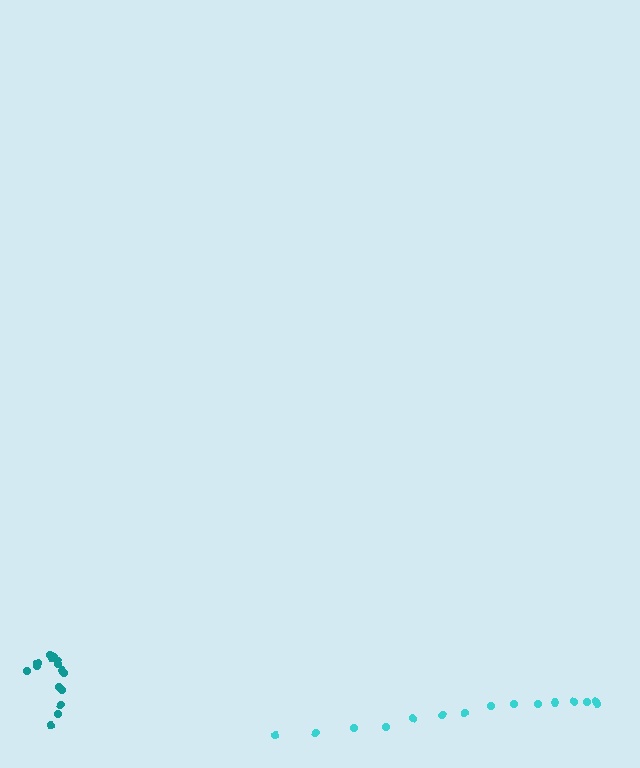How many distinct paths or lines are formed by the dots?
There are 2 distinct paths.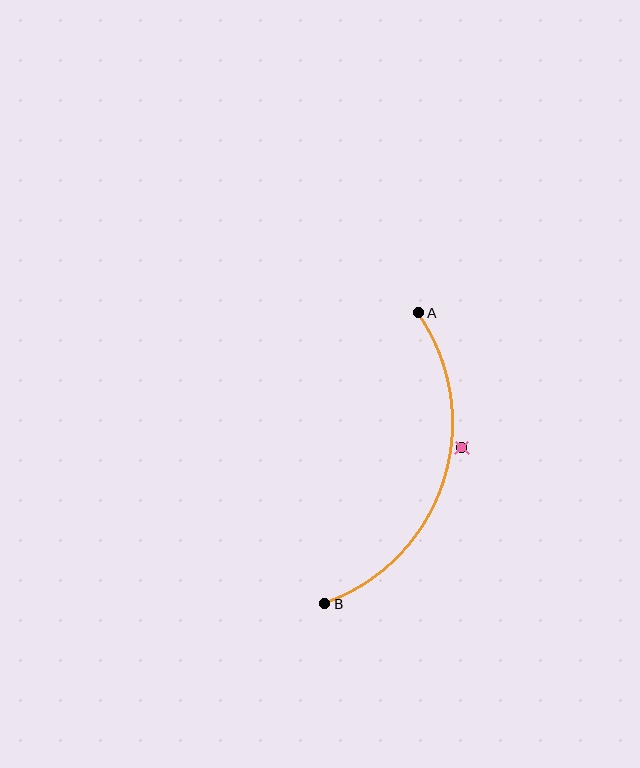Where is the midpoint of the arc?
The arc midpoint is the point on the curve farthest from the straight line joining A and B. It sits to the right of that line.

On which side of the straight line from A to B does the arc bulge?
The arc bulges to the right of the straight line connecting A and B.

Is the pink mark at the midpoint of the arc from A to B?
No — the pink mark does not lie on the arc at all. It sits slightly outside the curve.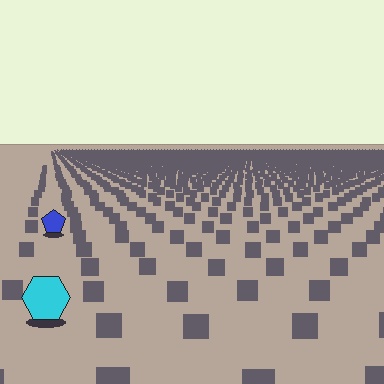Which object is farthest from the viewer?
The blue pentagon is farthest from the viewer. It appears smaller and the ground texture around it is denser.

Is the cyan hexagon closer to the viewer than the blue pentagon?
Yes. The cyan hexagon is closer — you can tell from the texture gradient: the ground texture is coarser near it.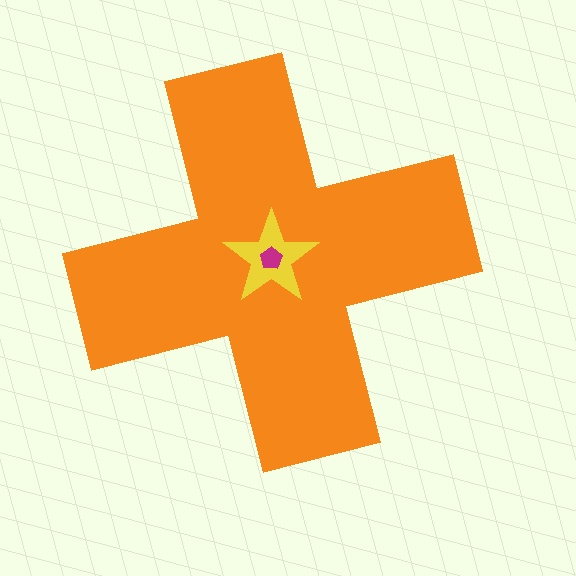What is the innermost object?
The magenta pentagon.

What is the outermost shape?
The orange cross.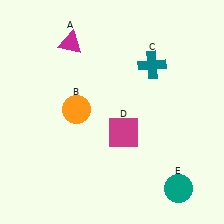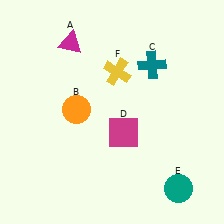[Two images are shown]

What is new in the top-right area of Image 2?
A yellow cross (F) was added in the top-right area of Image 2.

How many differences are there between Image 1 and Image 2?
There is 1 difference between the two images.